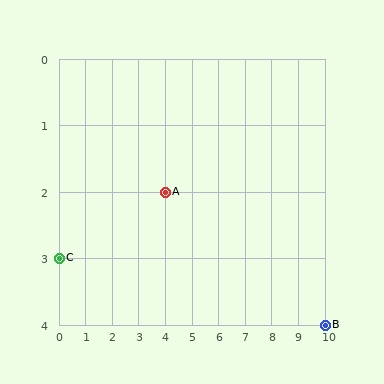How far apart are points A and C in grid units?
Points A and C are 4 columns and 1 row apart (about 4.1 grid units diagonally).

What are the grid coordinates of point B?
Point B is at grid coordinates (10, 4).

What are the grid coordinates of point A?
Point A is at grid coordinates (4, 2).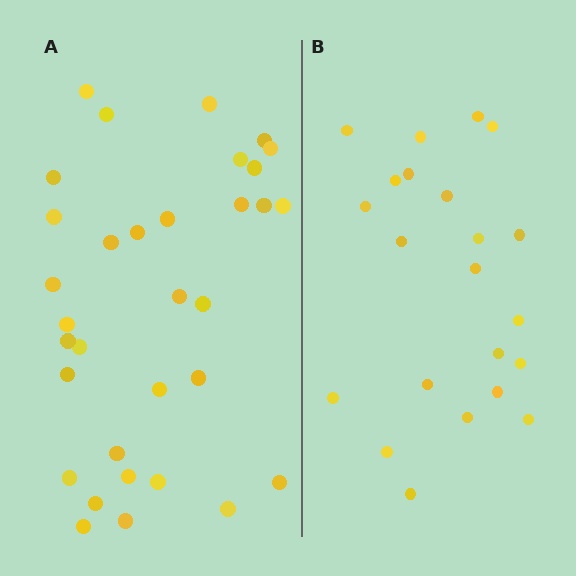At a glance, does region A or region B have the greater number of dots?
Region A (the left region) has more dots.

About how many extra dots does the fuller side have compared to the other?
Region A has roughly 12 or so more dots than region B.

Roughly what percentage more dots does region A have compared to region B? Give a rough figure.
About 50% more.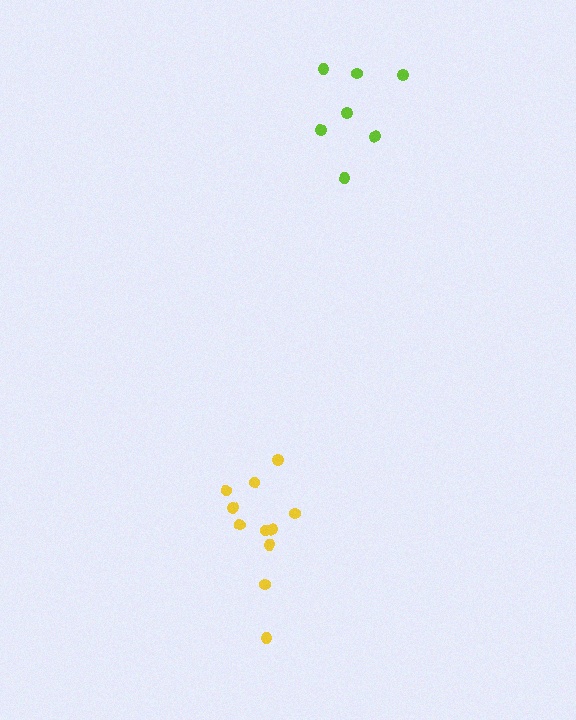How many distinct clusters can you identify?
There are 2 distinct clusters.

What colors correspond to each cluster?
The clusters are colored: yellow, lime.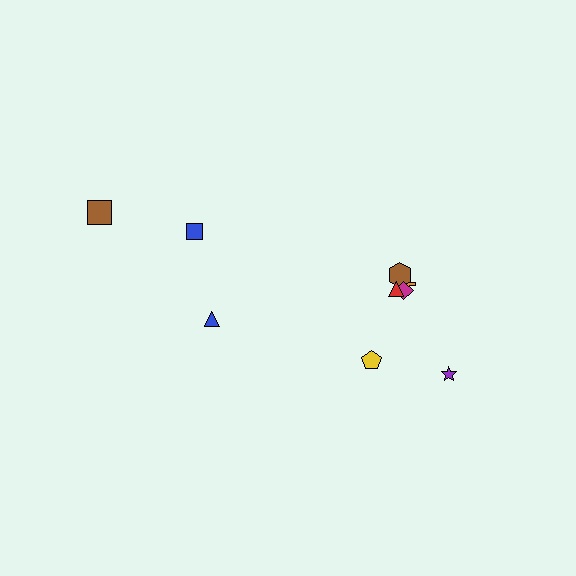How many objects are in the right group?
There are 6 objects.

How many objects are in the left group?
There are 3 objects.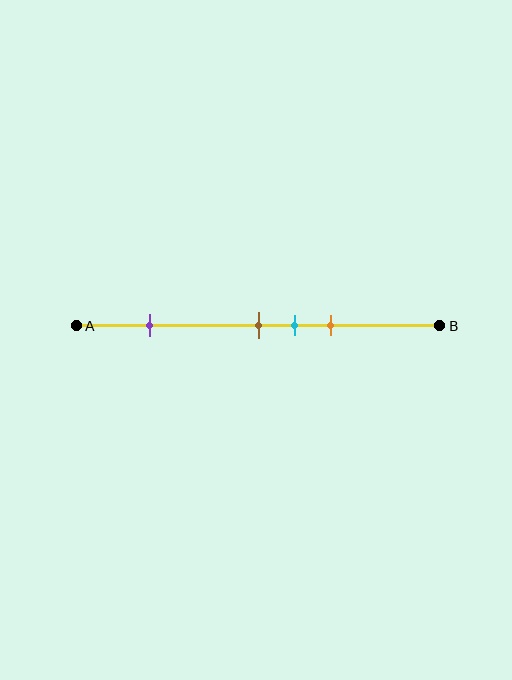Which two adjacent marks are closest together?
The brown and cyan marks are the closest adjacent pair.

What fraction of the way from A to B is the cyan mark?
The cyan mark is approximately 60% (0.6) of the way from A to B.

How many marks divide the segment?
There are 4 marks dividing the segment.